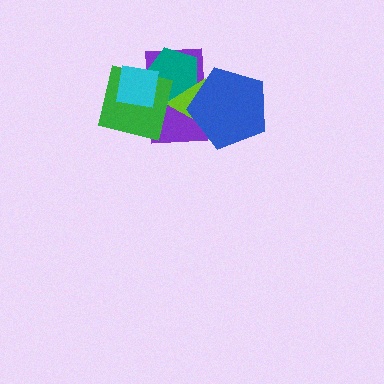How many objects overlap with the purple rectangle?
5 objects overlap with the purple rectangle.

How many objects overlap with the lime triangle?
4 objects overlap with the lime triangle.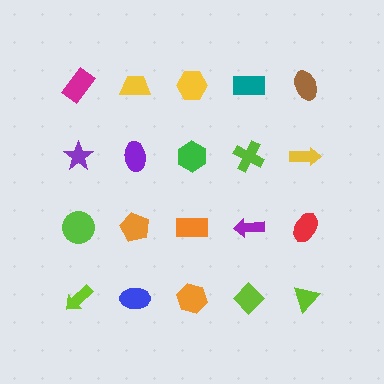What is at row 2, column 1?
A purple star.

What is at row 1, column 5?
A brown ellipse.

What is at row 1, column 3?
A yellow hexagon.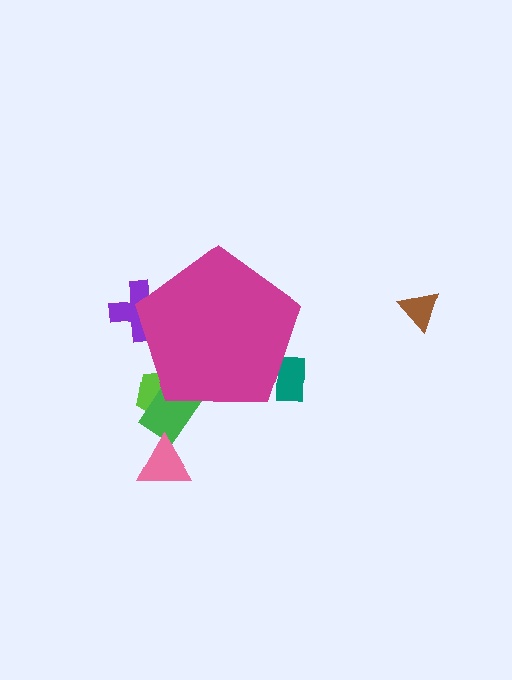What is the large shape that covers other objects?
A magenta pentagon.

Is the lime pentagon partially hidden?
Yes, the lime pentagon is partially hidden behind the magenta pentagon.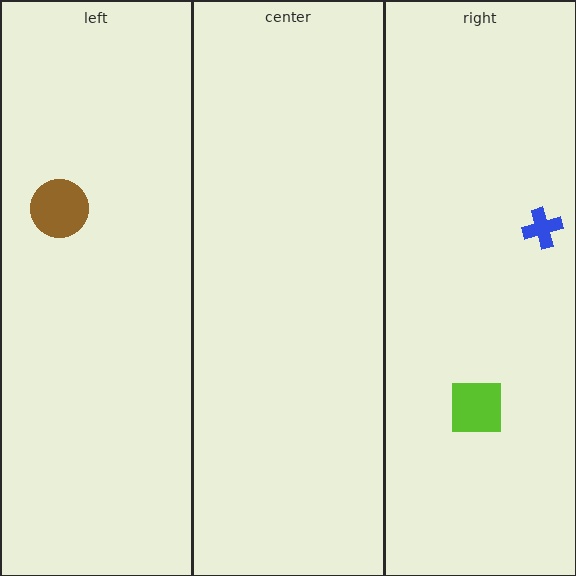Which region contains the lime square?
The right region.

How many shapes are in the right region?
2.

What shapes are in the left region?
The brown circle.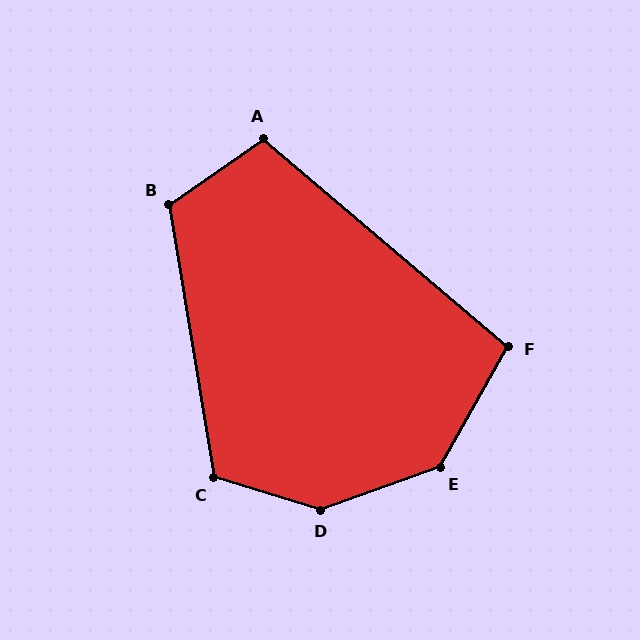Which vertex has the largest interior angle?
D, at approximately 143 degrees.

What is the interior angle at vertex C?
Approximately 116 degrees (obtuse).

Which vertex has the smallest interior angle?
F, at approximately 101 degrees.